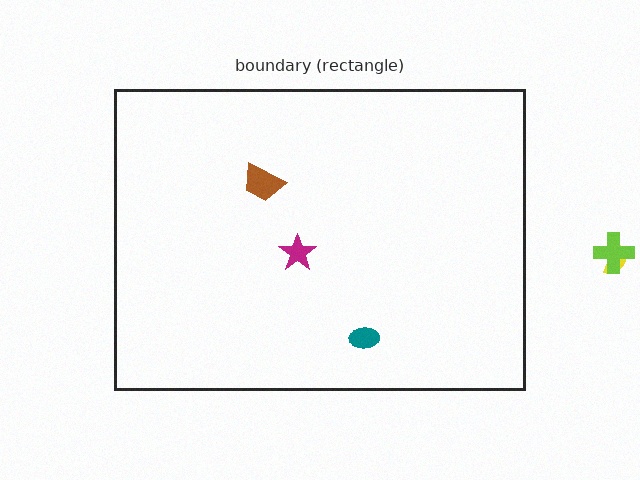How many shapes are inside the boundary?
3 inside, 2 outside.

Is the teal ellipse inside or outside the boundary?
Inside.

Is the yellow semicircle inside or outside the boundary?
Outside.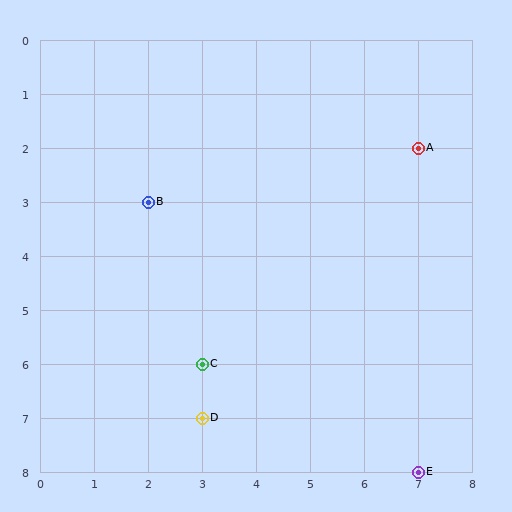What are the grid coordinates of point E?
Point E is at grid coordinates (7, 8).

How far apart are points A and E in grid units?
Points A and E are 6 rows apart.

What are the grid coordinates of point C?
Point C is at grid coordinates (3, 6).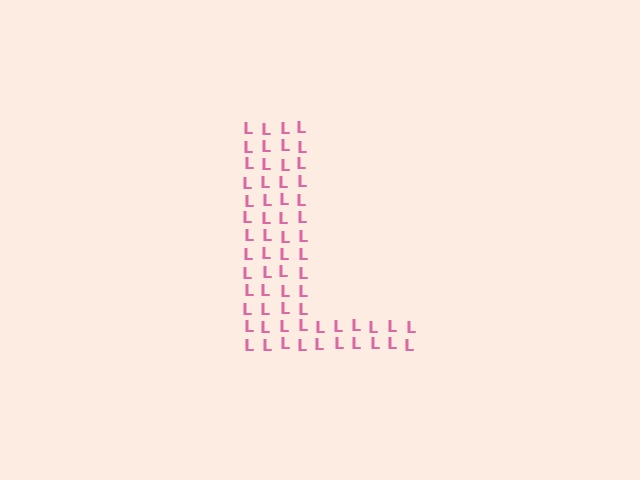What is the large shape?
The large shape is the letter L.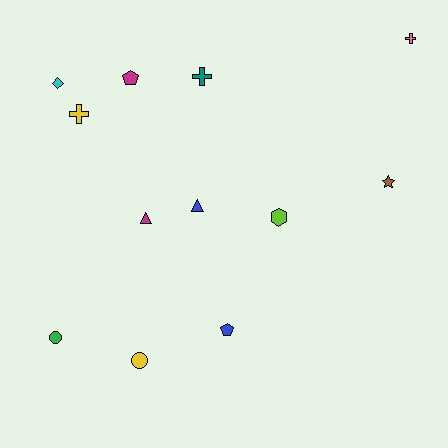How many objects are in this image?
There are 12 objects.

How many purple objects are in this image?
There are no purple objects.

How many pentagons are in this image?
There are 2 pentagons.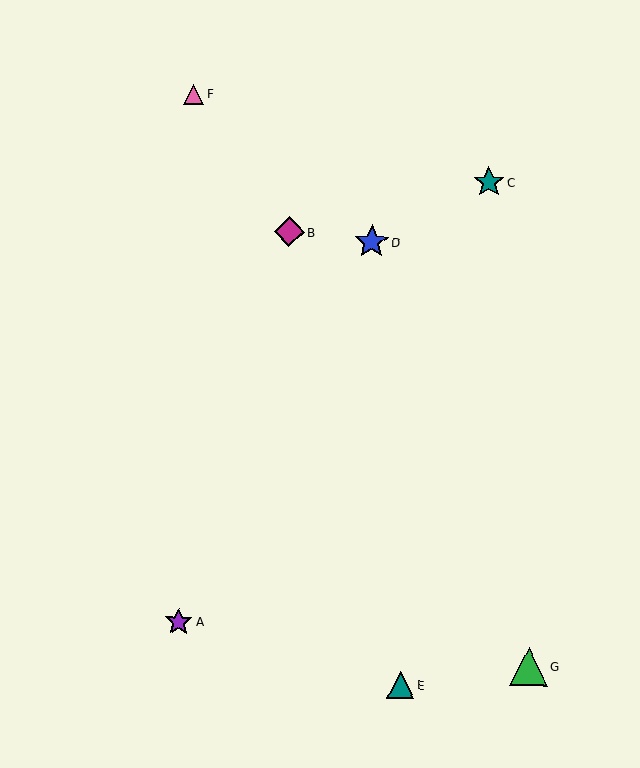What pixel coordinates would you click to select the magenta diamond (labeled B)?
Click at (289, 232) to select the magenta diamond B.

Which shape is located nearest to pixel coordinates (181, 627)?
The purple star (labeled A) at (179, 622) is nearest to that location.